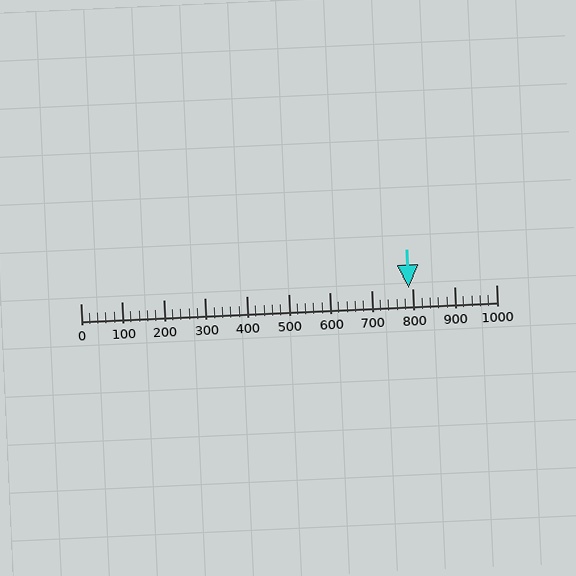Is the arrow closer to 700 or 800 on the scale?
The arrow is closer to 800.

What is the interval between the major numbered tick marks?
The major tick marks are spaced 100 units apart.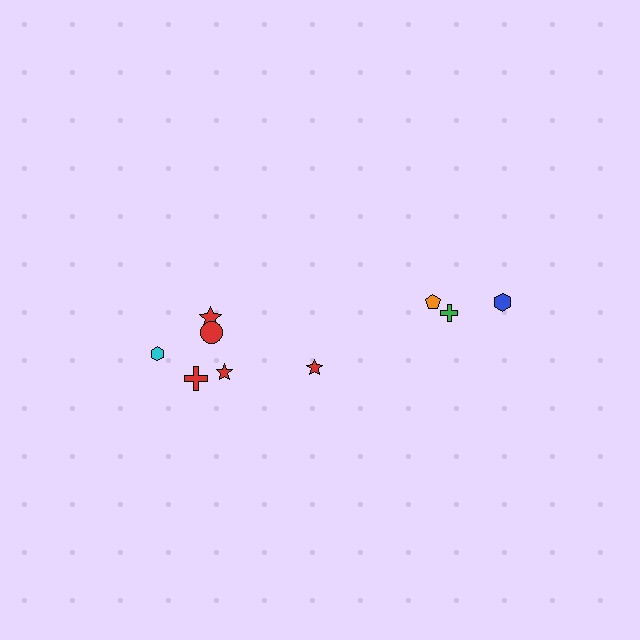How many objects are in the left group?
There are 6 objects.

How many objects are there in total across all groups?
There are 9 objects.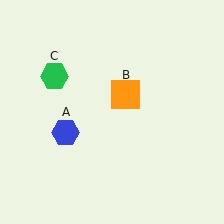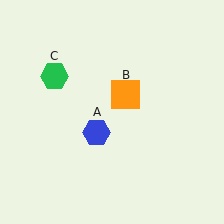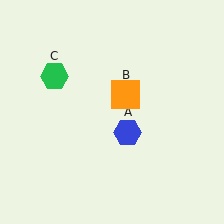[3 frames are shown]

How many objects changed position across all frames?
1 object changed position: blue hexagon (object A).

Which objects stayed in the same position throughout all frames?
Orange square (object B) and green hexagon (object C) remained stationary.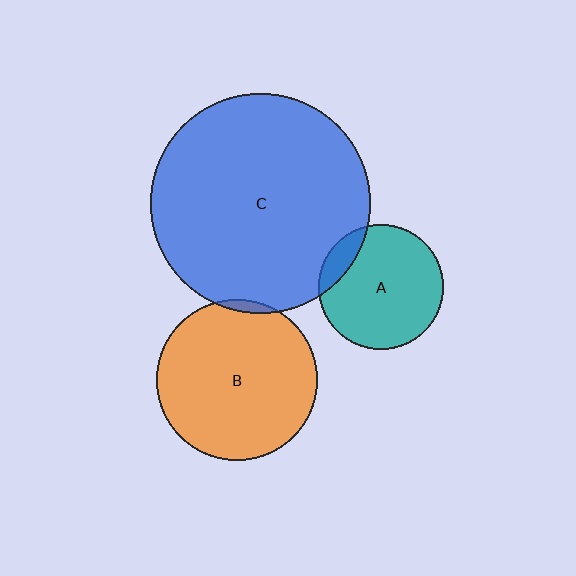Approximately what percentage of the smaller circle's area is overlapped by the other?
Approximately 5%.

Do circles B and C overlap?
Yes.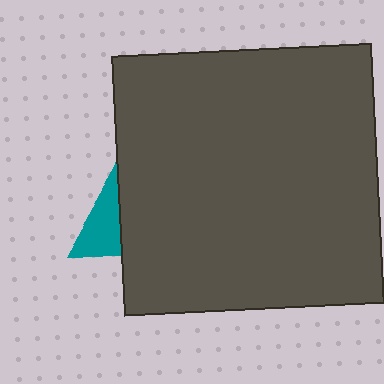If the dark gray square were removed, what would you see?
You would see the complete teal triangle.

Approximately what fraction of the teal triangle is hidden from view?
Roughly 66% of the teal triangle is hidden behind the dark gray square.